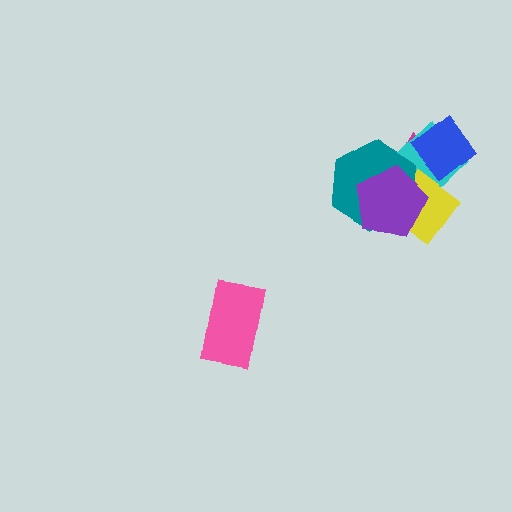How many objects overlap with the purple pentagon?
4 objects overlap with the purple pentagon.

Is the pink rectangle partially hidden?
No, no other shape covers it.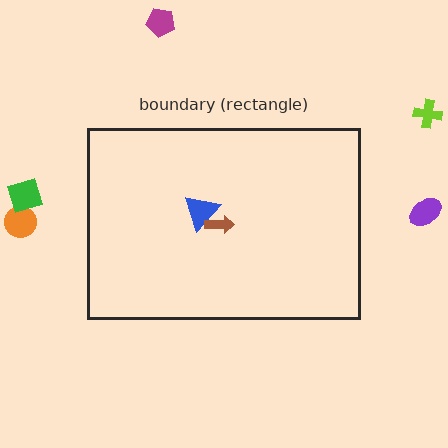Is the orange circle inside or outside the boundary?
Outside.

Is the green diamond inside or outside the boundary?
Outside.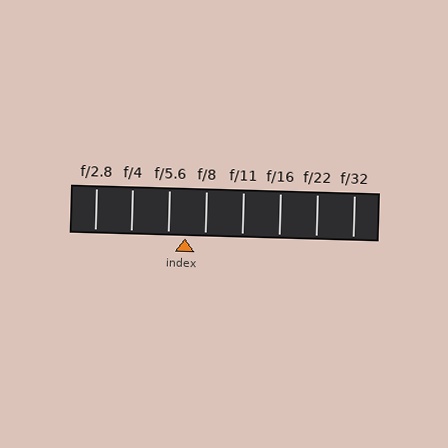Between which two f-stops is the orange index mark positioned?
The index mark is between f/5.6 and f/8.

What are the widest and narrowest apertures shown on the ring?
The widest aperture shown is f/2.8 and the narrowest is f/32.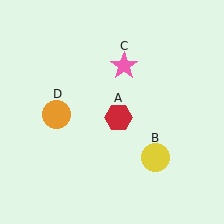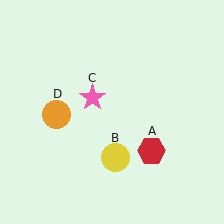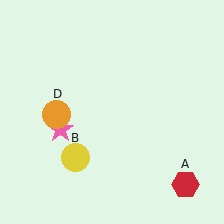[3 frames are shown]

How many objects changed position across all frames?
3 objects changed position: red hexagon (object A), yellow circle (object B), pink star (object C).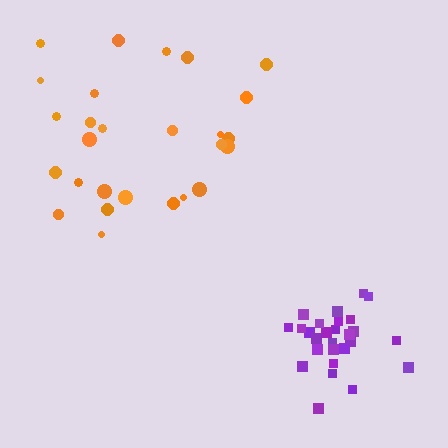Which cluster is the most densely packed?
Purple.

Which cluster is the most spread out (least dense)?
Orange.